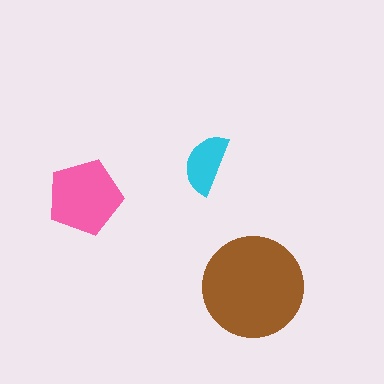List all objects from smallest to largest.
The cyan semicircle, the pink pentagon, the brown circle.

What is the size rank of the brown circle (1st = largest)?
1st.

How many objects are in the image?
There are 3 objects in the image.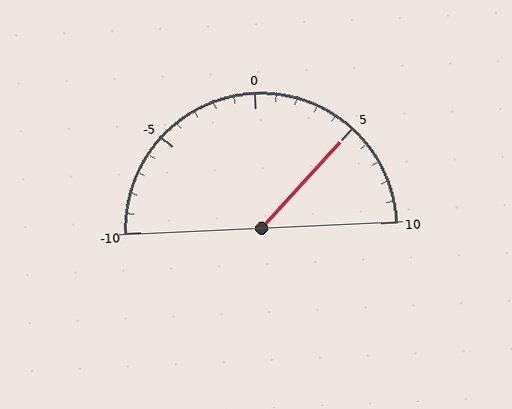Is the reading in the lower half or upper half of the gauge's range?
The reading is in the upper half of the range (-10 to 10).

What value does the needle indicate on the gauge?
The needle indicates approximately 5.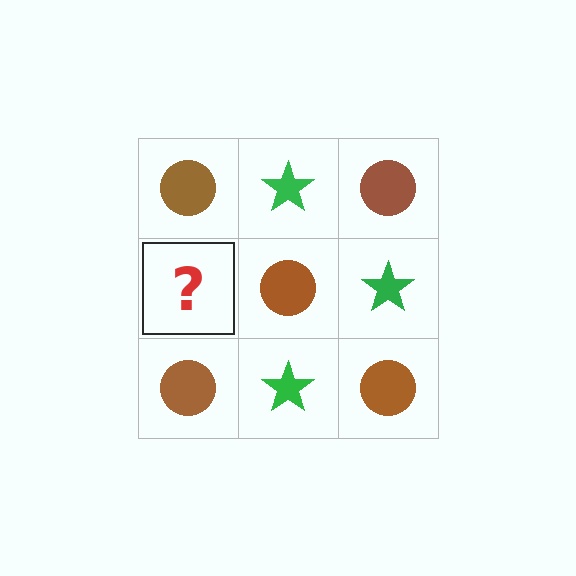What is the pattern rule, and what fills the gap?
The rule is that it alternates brown circle and green star in a checkerboard pattern. The gap should be filled with a green star.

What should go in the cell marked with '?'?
The missing cell should contain a green star.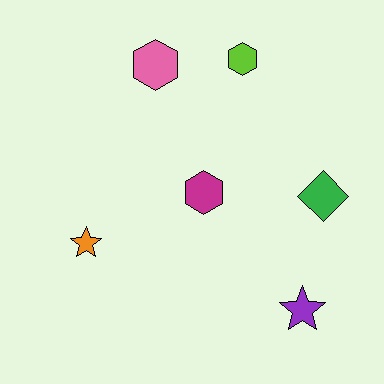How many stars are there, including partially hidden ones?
There are 2 stars.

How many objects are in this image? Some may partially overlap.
There are 6 objects.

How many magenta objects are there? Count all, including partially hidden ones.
There is 1 magenta object.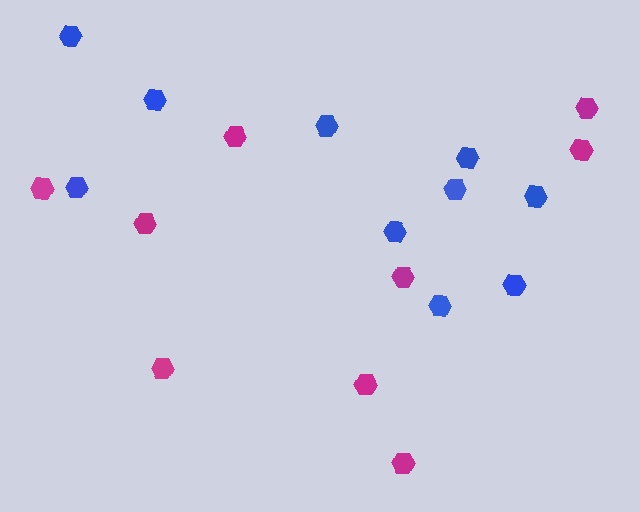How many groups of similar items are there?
There are 2 groups: one group of magenta hexagons (9) and one group of blue hexagons (10).